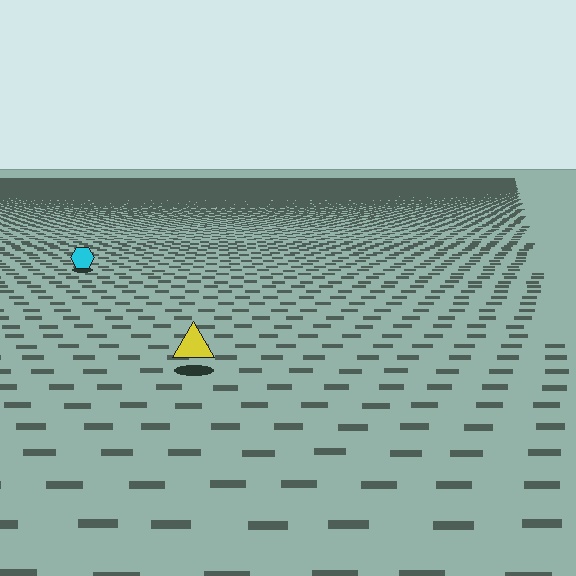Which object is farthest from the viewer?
The cyan hexagon is farthest from the viewer. It appears smaller and the ground texture around it is denser.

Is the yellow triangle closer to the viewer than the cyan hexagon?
Yes. The yellow triangle is closer — you can tell from the texture gradient: the ground texture is coarser near it.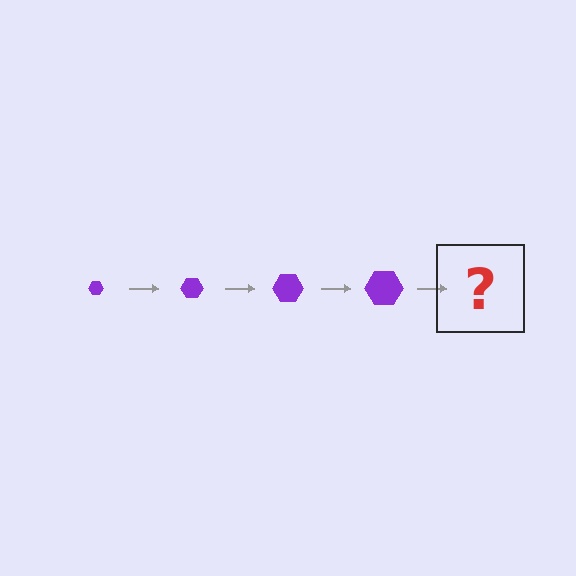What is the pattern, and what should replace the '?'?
The pattern is that the hexagon gets progressively larger each step. The '?' should be a purple hexagon, larger than the previous one.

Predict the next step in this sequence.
The next step is a purple hexagon, larger than the previous one.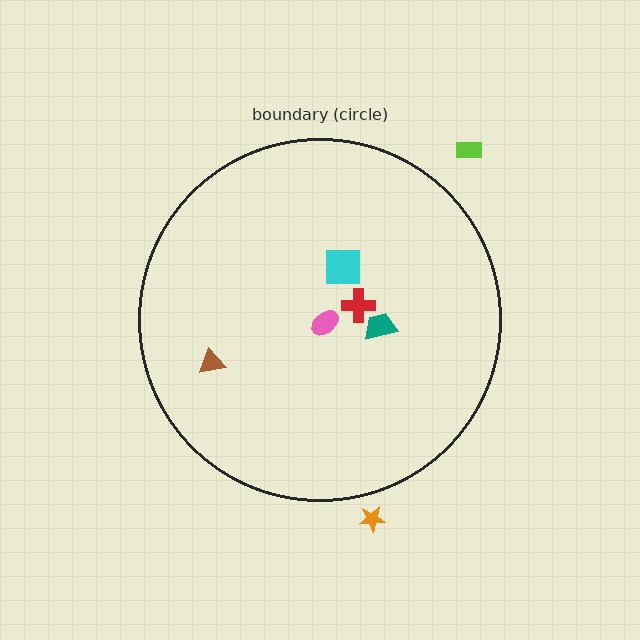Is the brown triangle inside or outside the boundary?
Inside.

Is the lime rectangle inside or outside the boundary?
Outside.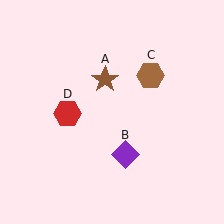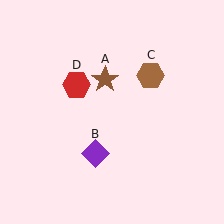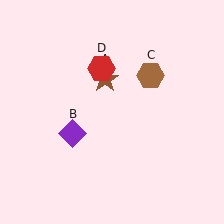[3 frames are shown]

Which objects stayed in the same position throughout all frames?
Brown star (object A) and brown hexagon (object C) remained stationary.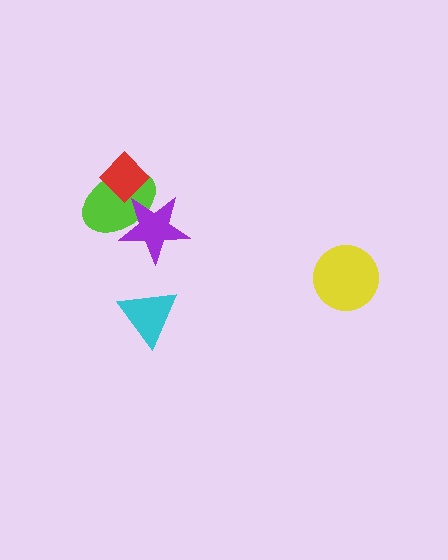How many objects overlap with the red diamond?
1 object overlaps with the red diamond.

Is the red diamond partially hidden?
No, no other shape covers it.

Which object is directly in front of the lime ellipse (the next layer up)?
The red diamond is directly in front of the lime ellipse.